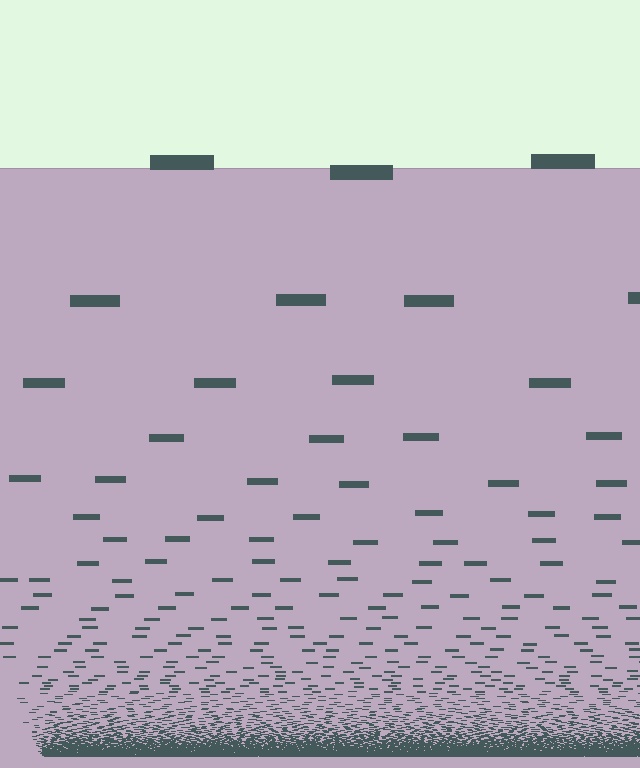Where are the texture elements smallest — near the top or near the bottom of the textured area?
Near the bottom.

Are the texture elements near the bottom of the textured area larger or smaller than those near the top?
Smaller. The gradient is inverted — elements near the bottom are smaller and denser.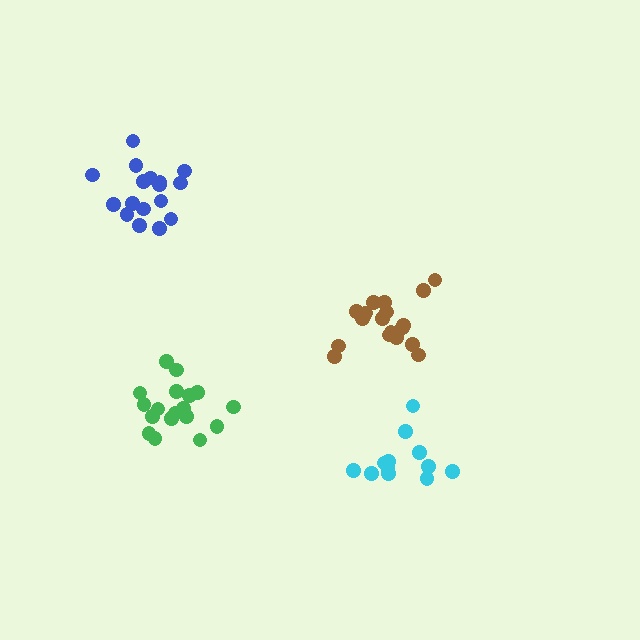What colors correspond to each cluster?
The clusters are colored: cyan, brown, green, blue.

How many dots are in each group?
Group 1: 13 dots, Group 2: 19 dots, Group 3: 18 dots, Group 4: 17 dots (67 total).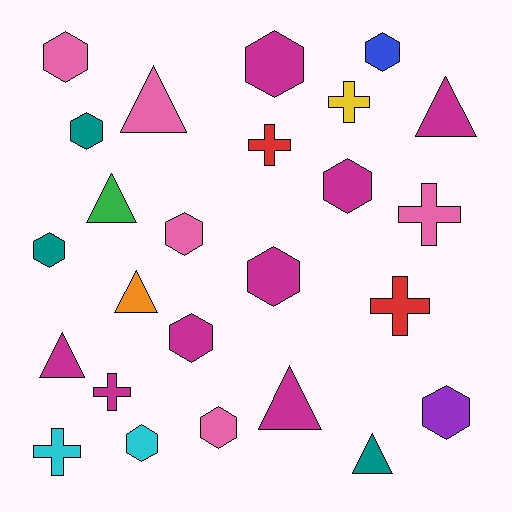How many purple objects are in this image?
There is 1 purple object.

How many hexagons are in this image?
There are 12 hexagons.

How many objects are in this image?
There are 25 objects.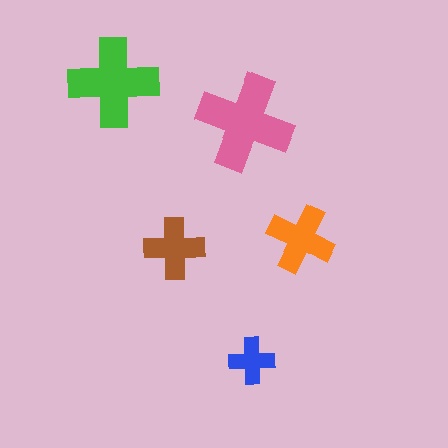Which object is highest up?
The green cross is topmost.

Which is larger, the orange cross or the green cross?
The green one.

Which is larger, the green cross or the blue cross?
The green one.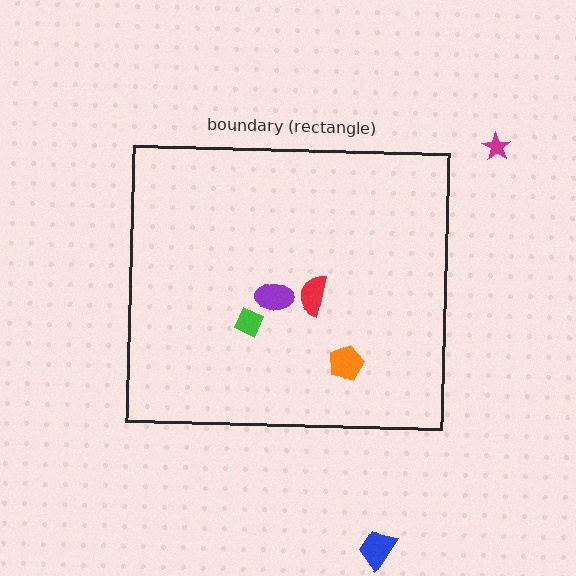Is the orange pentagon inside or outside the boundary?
Inside.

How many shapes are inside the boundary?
4 inside, 2 outside.